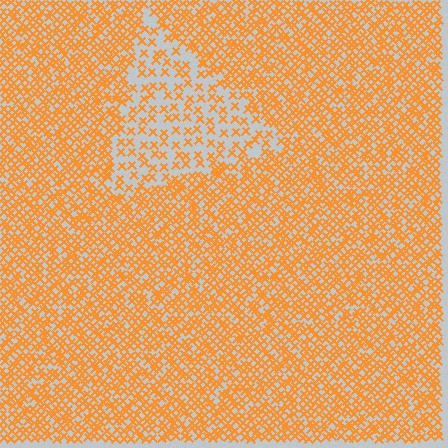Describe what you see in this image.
The image contains small orange elements arranged at two different densities. A triangle-shaped region is visible where the elements are less densely packed than the surrounding area.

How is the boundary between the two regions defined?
The boundary is defined by a change in element density (approximately 2.3x ratio). All elements are the same color, size, and shape.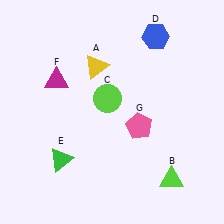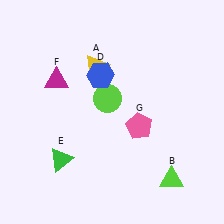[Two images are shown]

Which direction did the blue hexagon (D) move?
The blue hexagon (D) moved left.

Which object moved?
The blue hexagon (D) moved left.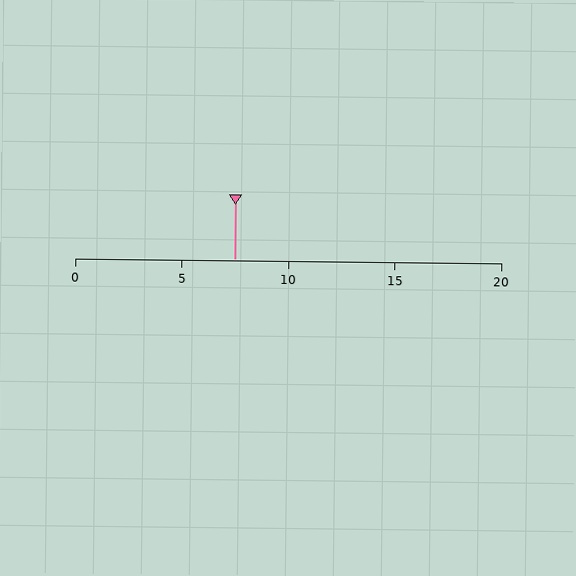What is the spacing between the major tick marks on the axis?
The major ticks are spaced 5 apart.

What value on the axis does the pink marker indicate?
The marker indicates approximately 7.5.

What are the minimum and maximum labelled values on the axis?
The axis runs from 0 to 20.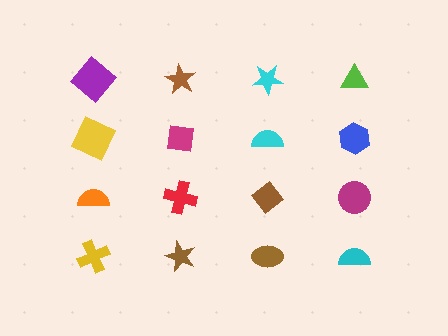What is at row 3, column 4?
A magenta circle.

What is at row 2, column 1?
A yellow square.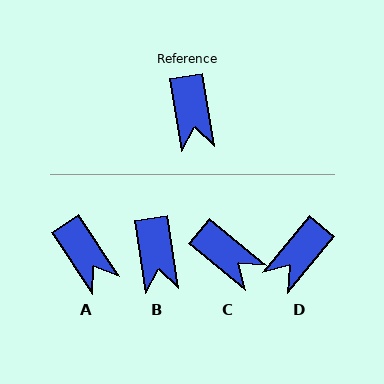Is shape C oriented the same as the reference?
No, it is off by about 42 degrees.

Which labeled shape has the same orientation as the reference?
B.